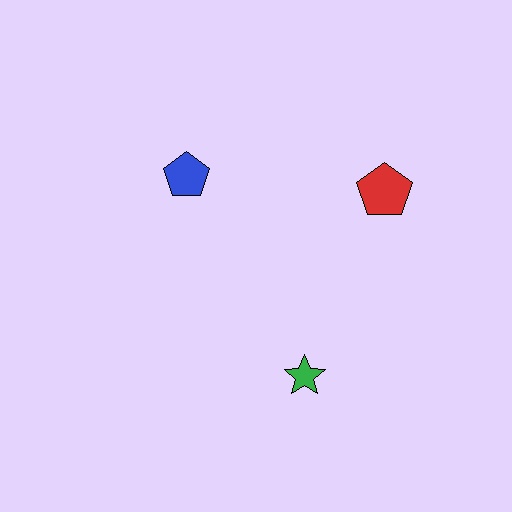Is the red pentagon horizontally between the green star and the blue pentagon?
No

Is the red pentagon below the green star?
No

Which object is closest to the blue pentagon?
The red pentagon is closest to the blue pentagon.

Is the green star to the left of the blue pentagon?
No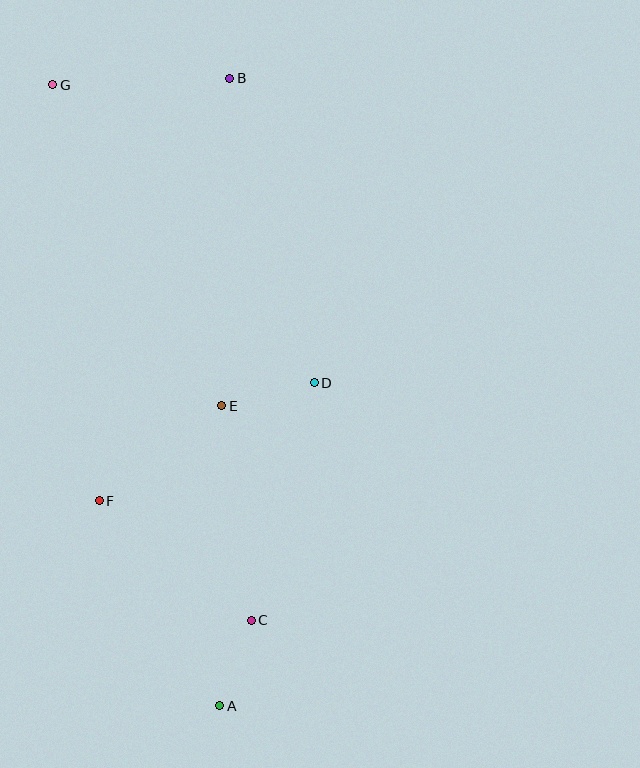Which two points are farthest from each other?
Points A and G are farthest from each other.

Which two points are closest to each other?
Points A and C are closest to each other.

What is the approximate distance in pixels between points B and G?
The distance between B and G is approximately 177 pixels.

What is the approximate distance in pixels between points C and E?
The distance between C and E is approximately 216 pixels.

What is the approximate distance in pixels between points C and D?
The distance between C and D is approximately 246 pixels.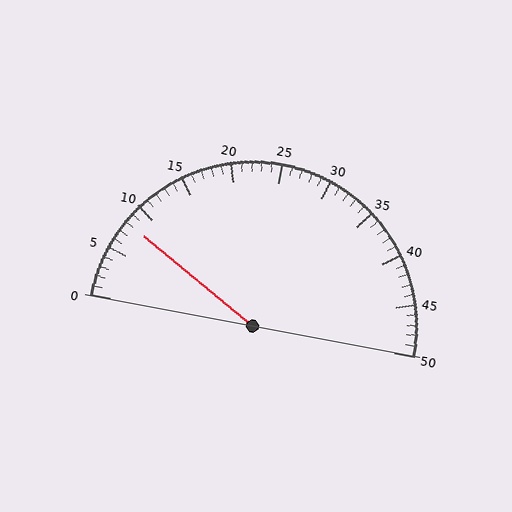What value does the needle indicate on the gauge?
The needle indicates approximately 8.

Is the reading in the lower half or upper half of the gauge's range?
The reading is in the lower half of the range (0 to 50).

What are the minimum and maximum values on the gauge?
The gauge ranges from 0 to 50.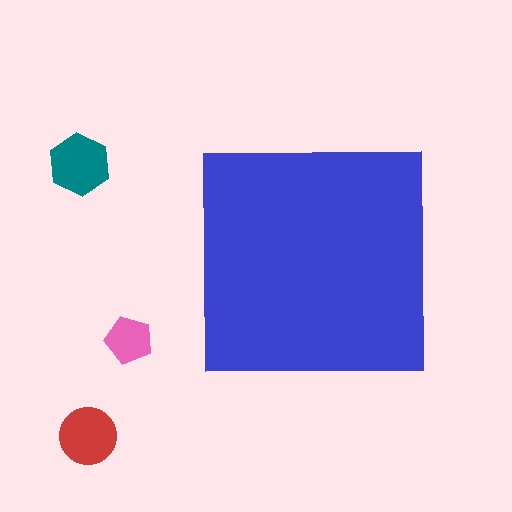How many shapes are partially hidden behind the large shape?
0 shapes are partially hidden.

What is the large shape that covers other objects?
A blue square.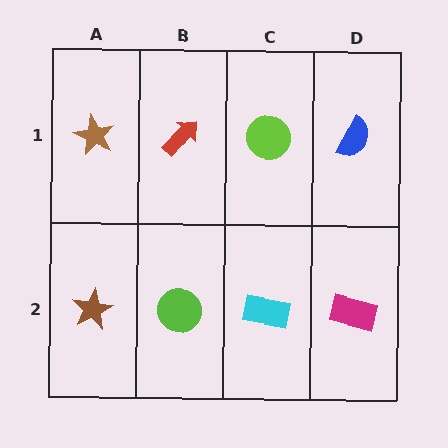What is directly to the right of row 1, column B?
A lime circle.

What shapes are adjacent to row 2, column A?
A brown star (row 1, column A), a lime circle (row 2, column B).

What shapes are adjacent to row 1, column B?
A lime circle (row 2, column B), a brown star (row 1, column A), a lime circle (row 1, column C).